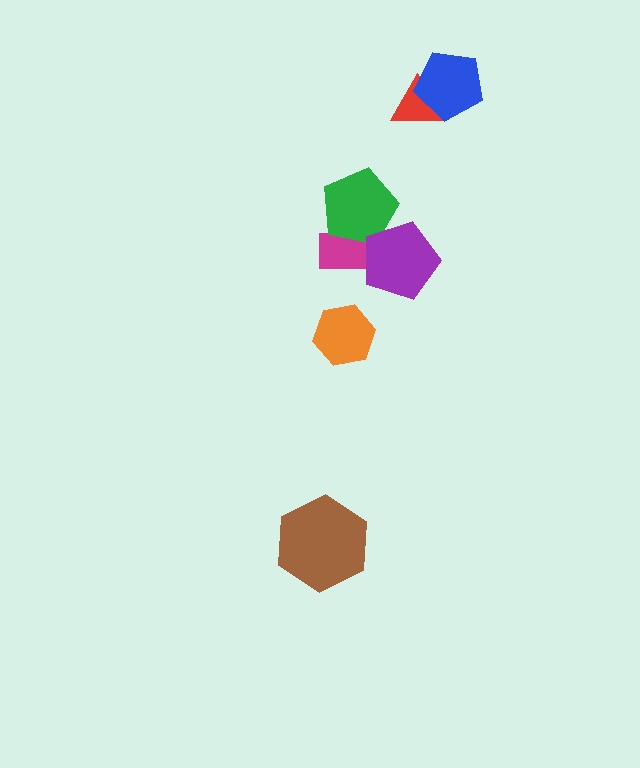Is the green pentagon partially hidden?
Yes, it is partially covered by another shape.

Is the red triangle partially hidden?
Yes, it is partially covered by another shape.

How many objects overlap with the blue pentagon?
1 object overlaps with the blue pentagon.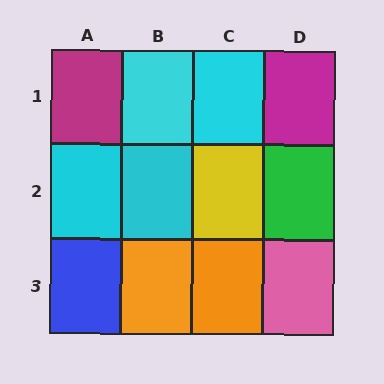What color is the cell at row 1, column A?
Magenta.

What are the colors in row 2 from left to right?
Cyan, cyan, yellow, green.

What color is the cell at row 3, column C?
Orange.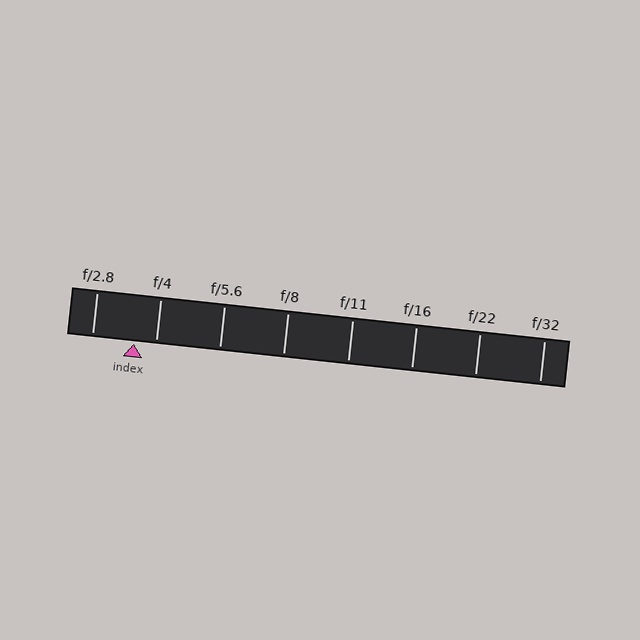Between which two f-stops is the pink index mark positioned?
The index mark is between f/2.8 and f/4.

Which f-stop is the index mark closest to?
The index mark is closest to f/4.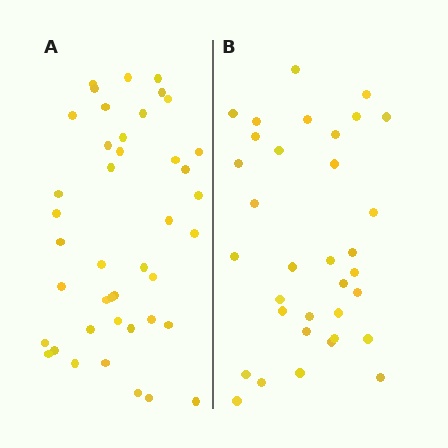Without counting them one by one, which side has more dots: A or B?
Region A (the left region) has more dots.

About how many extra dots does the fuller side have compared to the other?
Region A has roughly 8 or so more dots than region B.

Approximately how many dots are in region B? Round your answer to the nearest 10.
About 30 dots. (The exact count is 34, which rounds to 30.)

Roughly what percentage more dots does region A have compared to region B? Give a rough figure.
About 25% more.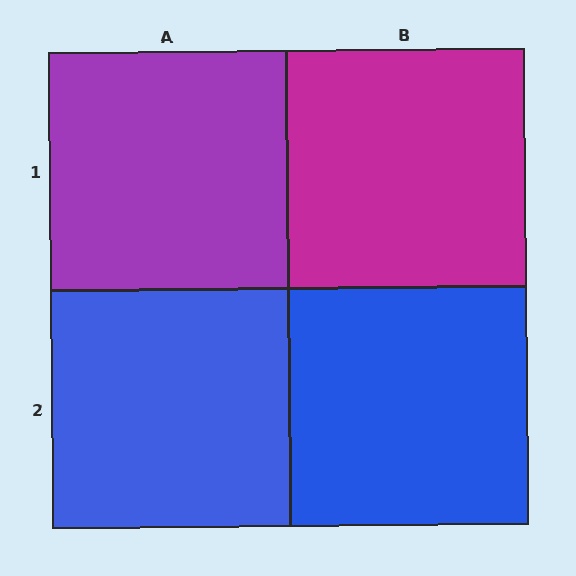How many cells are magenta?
1 cell is magenta.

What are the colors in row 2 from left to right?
Blue, blue.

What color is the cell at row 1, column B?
Magenta.